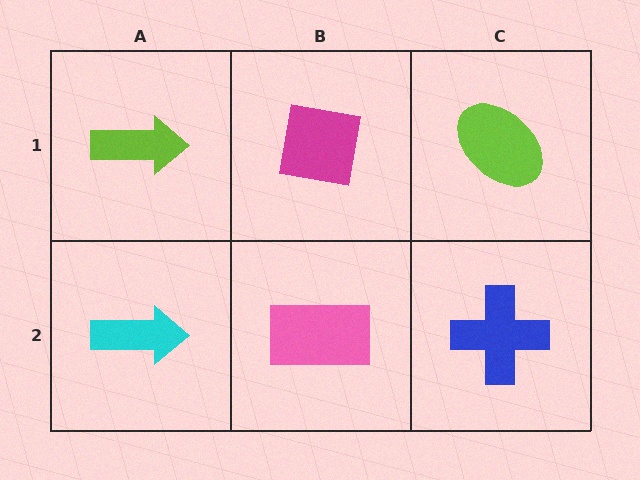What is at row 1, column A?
A lime arrow.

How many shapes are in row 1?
3 shapes.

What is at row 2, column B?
A pink rectangle.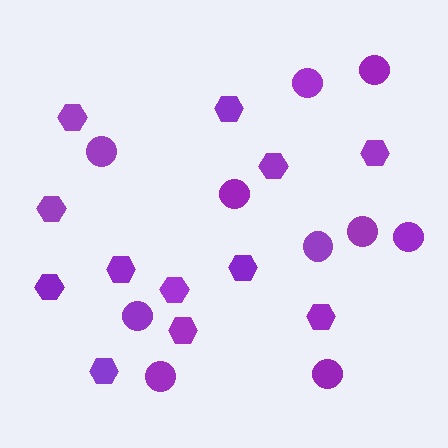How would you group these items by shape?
There are 2 groups: one group of hexagons (12) and one group of circles (10).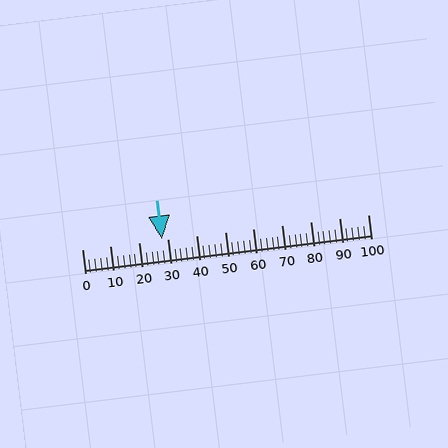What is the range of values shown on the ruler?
The ruler shows values from 0 to 100.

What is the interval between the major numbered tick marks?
The major tick marks are spaced 10 units apart.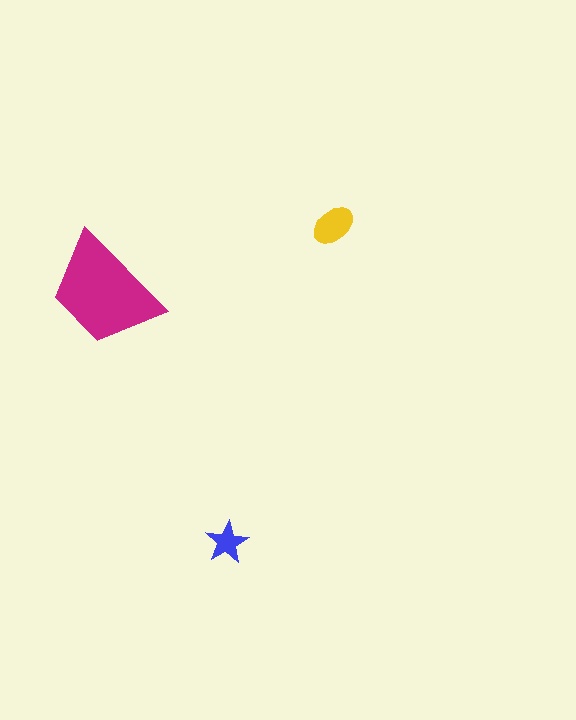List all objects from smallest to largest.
The blue star, the yellow ellipse, the magenta trapezoid.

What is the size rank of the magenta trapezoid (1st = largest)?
1st.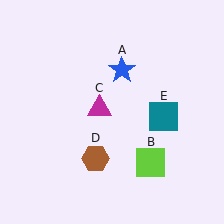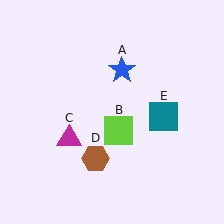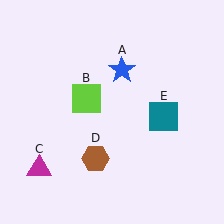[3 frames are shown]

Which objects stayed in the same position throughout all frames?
Blue star (object A) and brown hexagon (object D) and teal square (object E) remained stationary.